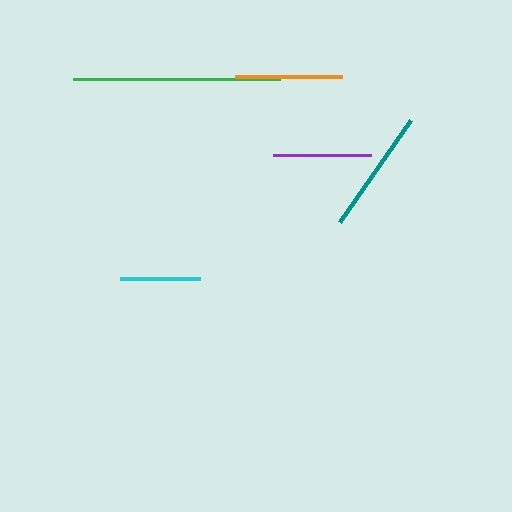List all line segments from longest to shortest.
From longest to shortest: green, teal, orange, purple, cyan.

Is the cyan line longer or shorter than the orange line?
The orange line is longer than the cyan line.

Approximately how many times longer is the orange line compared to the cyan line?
The orange line is approximately 1.3 times the length of the cyan line.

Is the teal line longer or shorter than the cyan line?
The teal line is longer than the cyan line.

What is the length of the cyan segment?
The cyan segment is approximately 81 pixels long.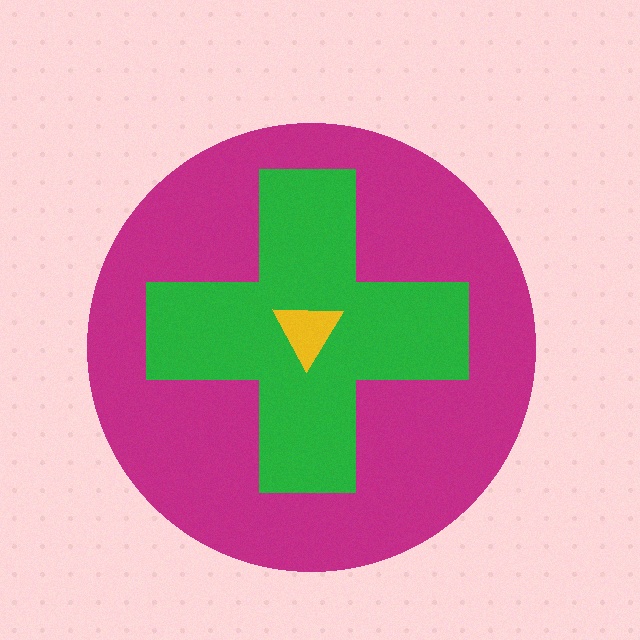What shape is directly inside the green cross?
The yellow triangle.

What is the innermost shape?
The yellow triangle.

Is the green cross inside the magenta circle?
Yes.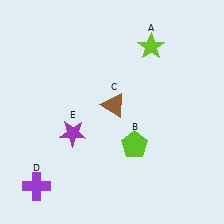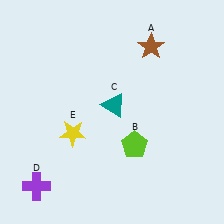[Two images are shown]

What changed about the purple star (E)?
In Image 1, E is purple. In Image 2, it changed to yellow.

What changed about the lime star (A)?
In Image 1, A is lime. In Image 2, it changed to brown.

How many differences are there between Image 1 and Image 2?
There are 3 differences between the two images.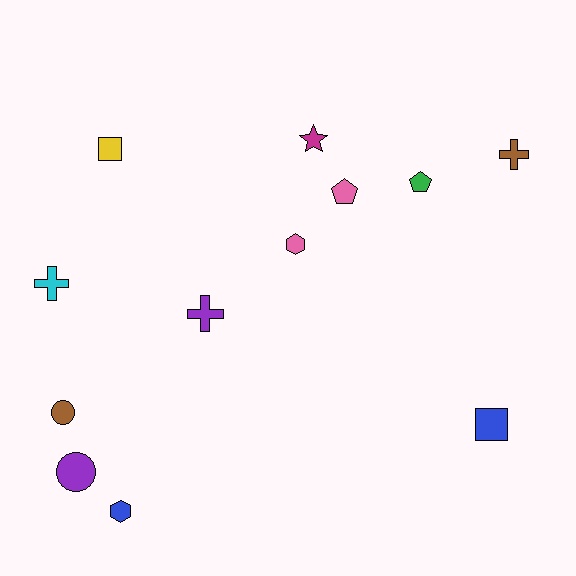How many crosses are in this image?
There are 3 crosses.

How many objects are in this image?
There are 12 objects.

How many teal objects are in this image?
There are no teal objects.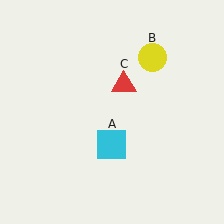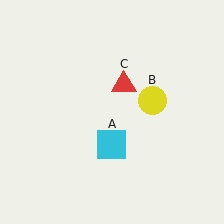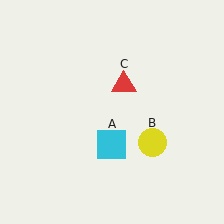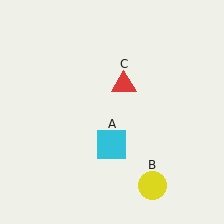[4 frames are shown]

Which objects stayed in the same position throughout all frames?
Cyan square (object A) and red triangle (object C) remained stationary.